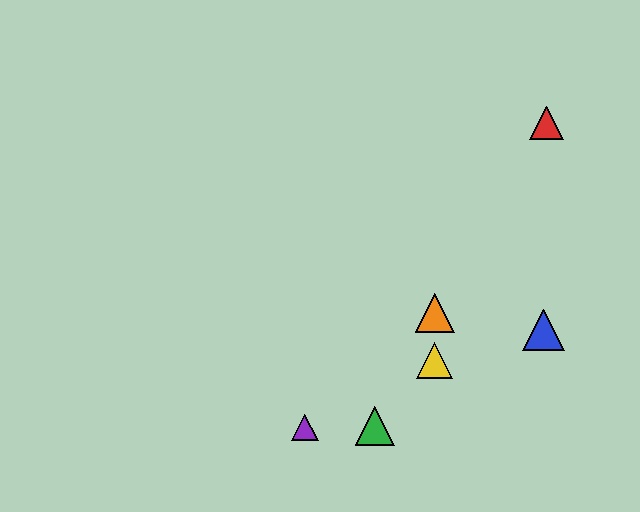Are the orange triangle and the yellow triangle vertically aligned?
Yes, both are at x≈435.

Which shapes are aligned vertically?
The yellow triangle, the orange triangle are aligned vertically.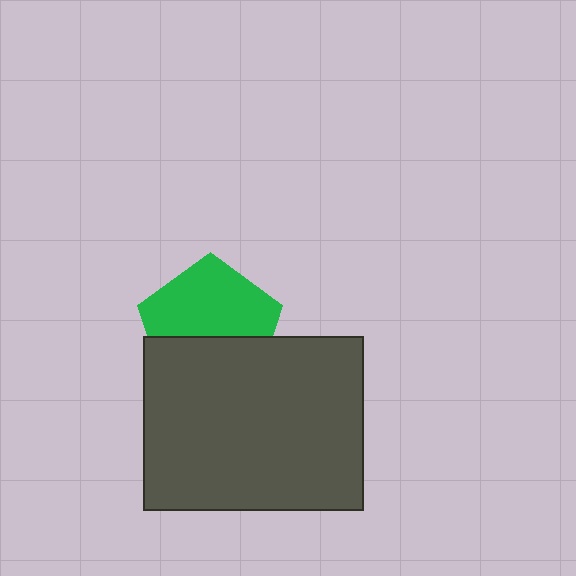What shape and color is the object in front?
The object in front is a dark gray rectangle.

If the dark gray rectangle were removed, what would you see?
You would see the complete green pentagon.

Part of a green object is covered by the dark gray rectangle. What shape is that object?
It is a pentagon.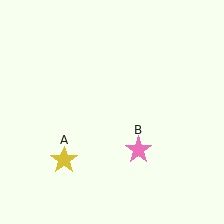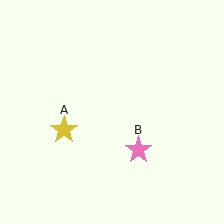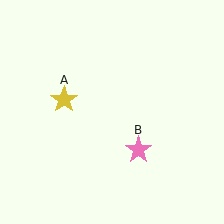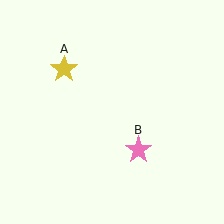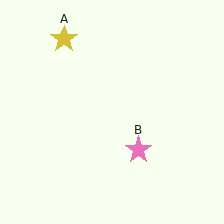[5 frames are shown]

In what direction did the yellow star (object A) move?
The yellow star (object A) moved up.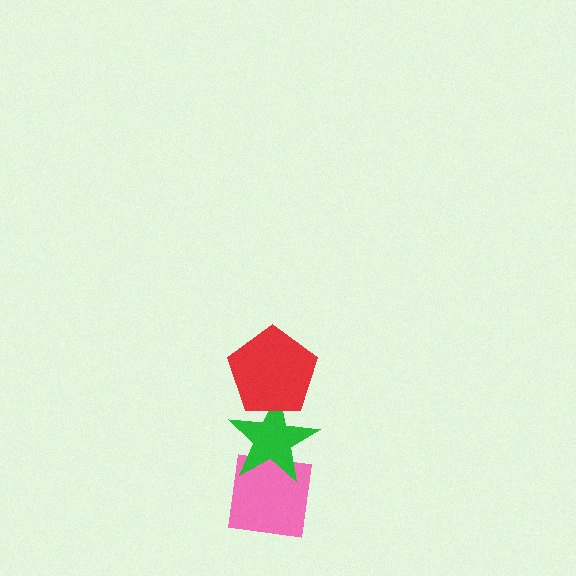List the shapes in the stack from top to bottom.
From top to bottom: the red pentagon, the green star, the pink square.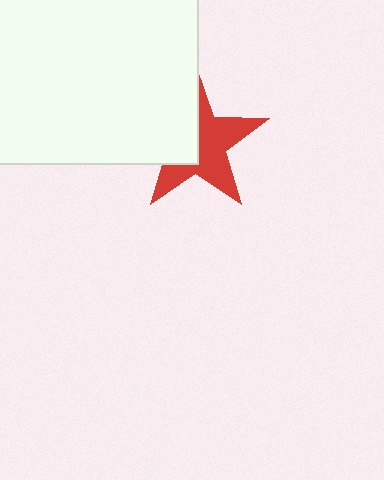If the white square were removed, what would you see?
You would see the complete red star.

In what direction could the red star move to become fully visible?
The red star could move right. That would shift it out from behind the white square entirely.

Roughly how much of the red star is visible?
About half of it is visible (roughly 57%).